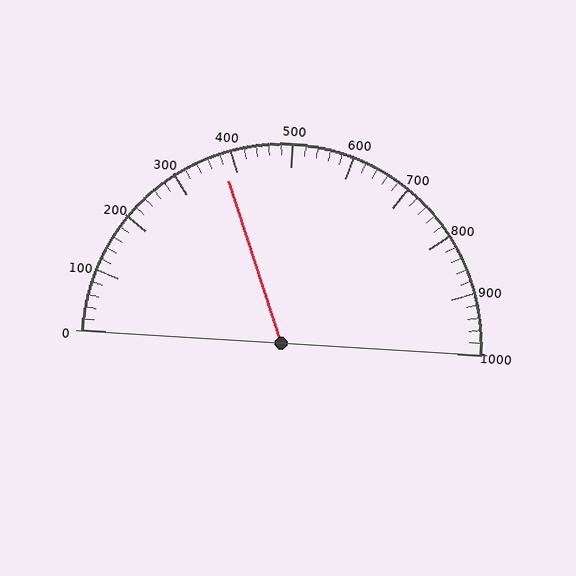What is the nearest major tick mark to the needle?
The nearest major tick mark is 400.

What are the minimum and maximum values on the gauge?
The gauge ranges from 0 to 1000.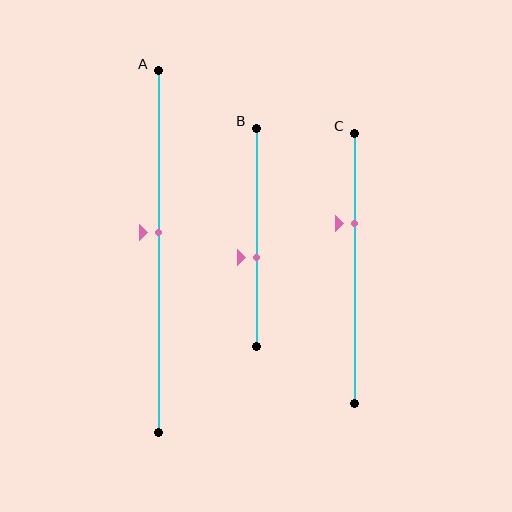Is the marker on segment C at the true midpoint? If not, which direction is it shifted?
No, the marker on segment C is shifted upward by about 17% of the segment length.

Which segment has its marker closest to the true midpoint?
Segment A has its marker closest to the true midpoint.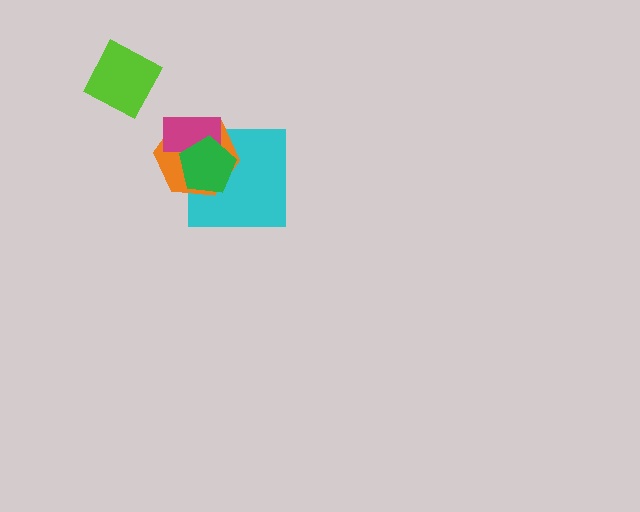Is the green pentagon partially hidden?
No, no other shape covers it.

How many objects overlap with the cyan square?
3 objects overlap with the cyan square.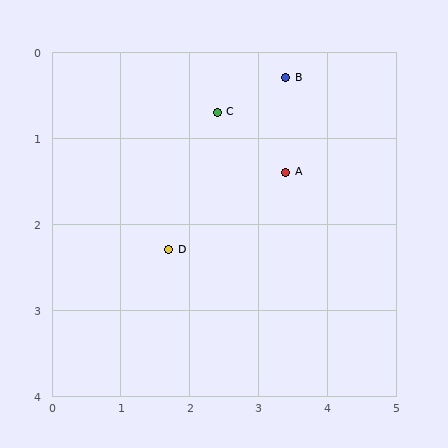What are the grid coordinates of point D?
Point D is at approximately (1.7, 2.3).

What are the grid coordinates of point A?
Point A is at approximately (3.4, 1.4).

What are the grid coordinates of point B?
Point B is at approximately (3.4, 0.3).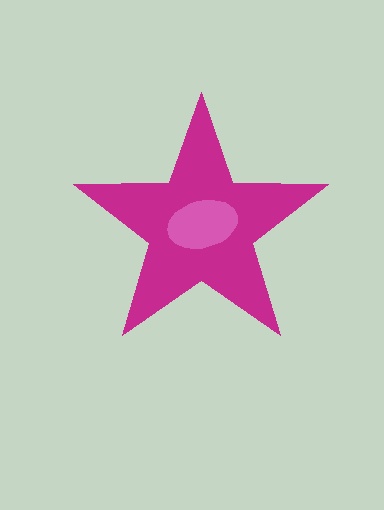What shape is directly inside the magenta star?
The pink ellipse.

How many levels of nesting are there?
2.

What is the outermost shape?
The magenta star.